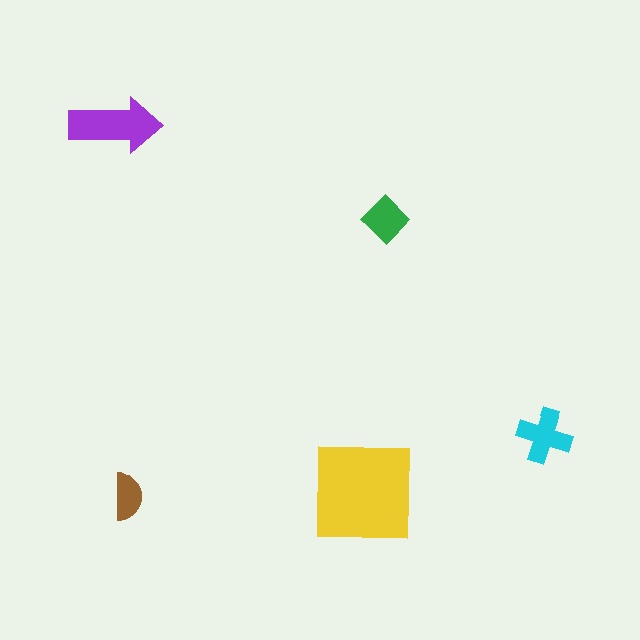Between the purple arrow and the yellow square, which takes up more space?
The yellow square.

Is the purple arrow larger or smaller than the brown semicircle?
Larger.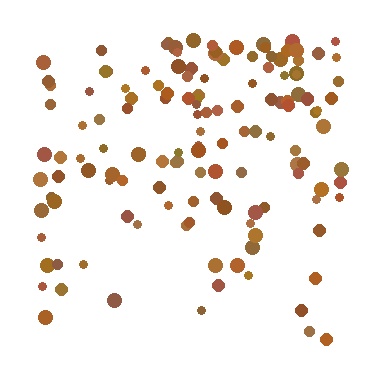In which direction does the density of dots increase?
From bottom to top, with the top side densest.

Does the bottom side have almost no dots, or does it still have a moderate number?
Still a moderate number, just noticeably fewer than the top.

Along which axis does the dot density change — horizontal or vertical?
Vertical.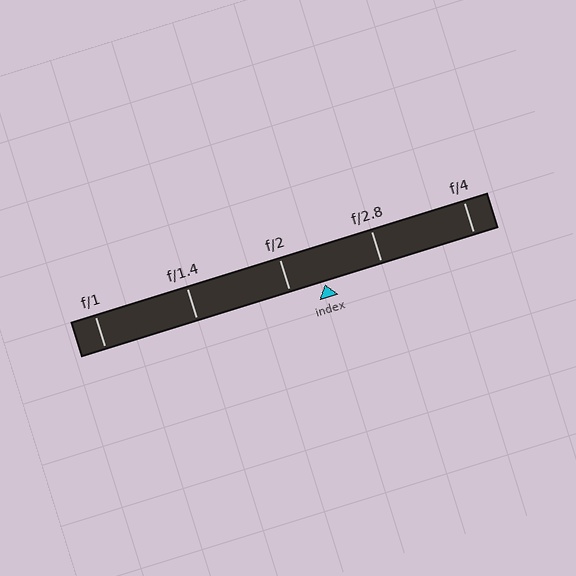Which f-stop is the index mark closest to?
The index mark is closest to f/2.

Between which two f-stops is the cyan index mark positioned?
The index mark is between f/2 and f/2.8.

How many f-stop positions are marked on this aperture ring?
There are 5 f-stop positions marked.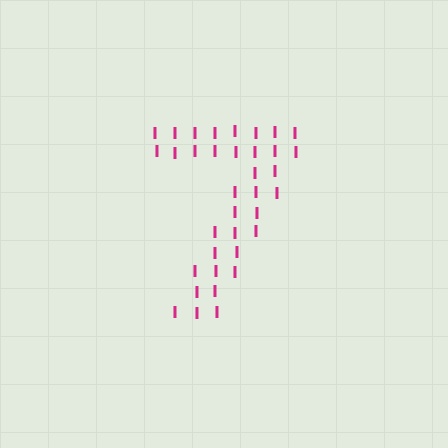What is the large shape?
The large shape is the digit 7.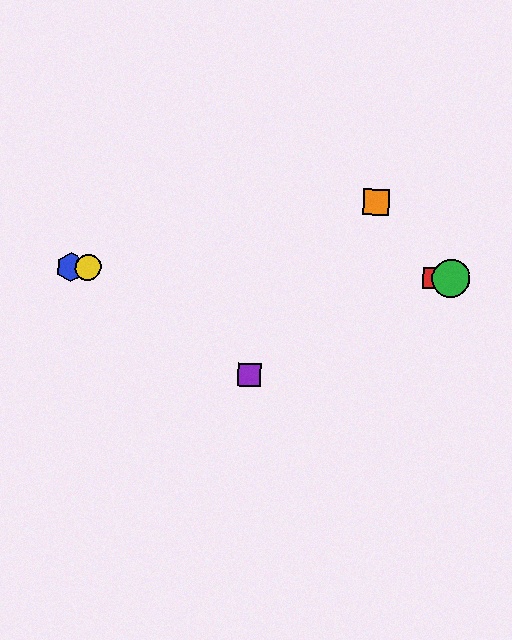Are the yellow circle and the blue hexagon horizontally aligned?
Yes, both are at y≈268.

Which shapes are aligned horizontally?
The red square, the blue hexagon, the green circle, the yellow circle are aligned horizontally.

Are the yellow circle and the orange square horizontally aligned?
No, the yellow circle is at y≈268 and the orange square is at y≈202.